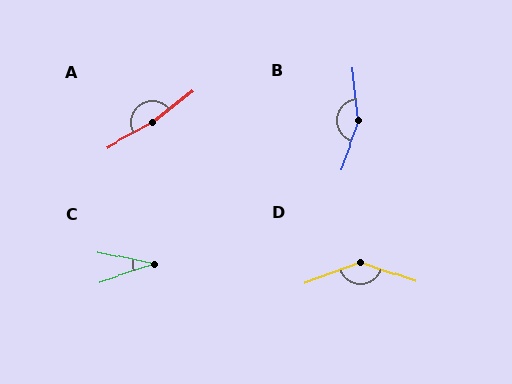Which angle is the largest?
A, at approximately 170 degrees.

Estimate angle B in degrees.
Approximately 154 degrees.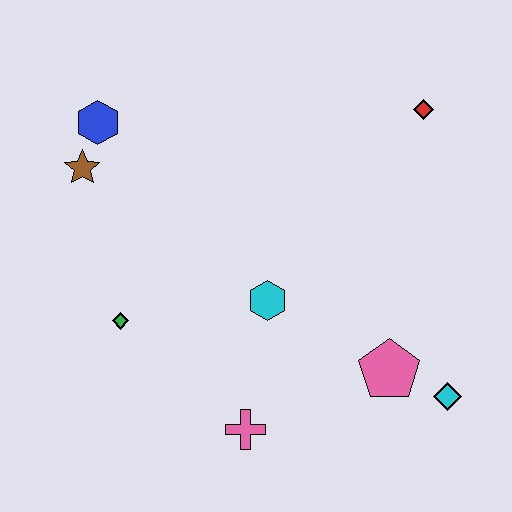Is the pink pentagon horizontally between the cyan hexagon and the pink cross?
No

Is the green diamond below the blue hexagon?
Yes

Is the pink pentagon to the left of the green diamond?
No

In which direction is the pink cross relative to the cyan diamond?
The pink cross is to the left of the cyan diamond.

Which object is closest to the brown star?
The blue hexagon is closest to the brown star.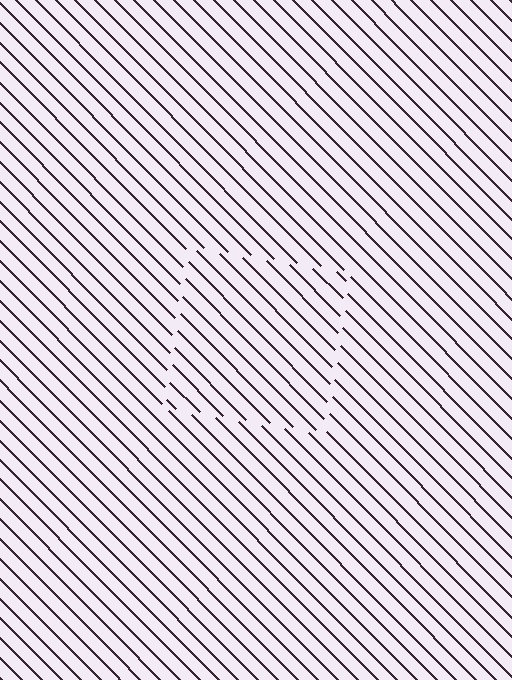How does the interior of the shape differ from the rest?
The interior of the shape contains the same grating, shifted by half a period — the contour is defined by the phase discontinuity where line-ends from the inner and outer gratings abut.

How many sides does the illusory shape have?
4 sides — the line-ends trace a square.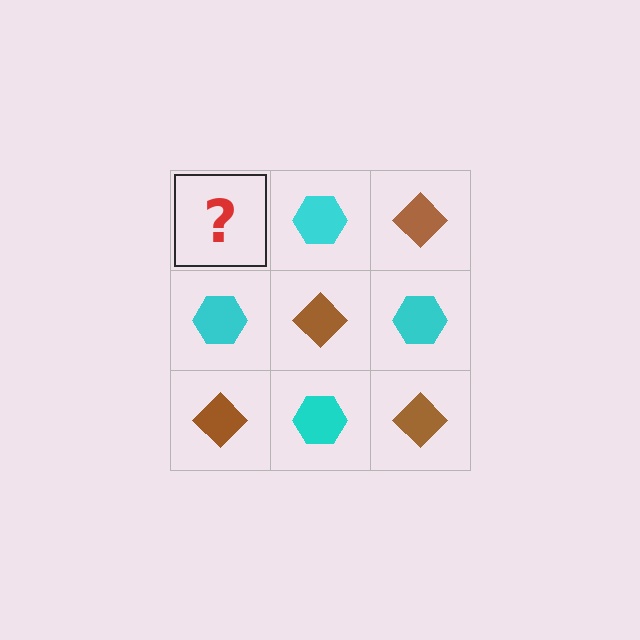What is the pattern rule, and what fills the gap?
The rule is that it alternates brown diamond and cyan hexagon in a checkerboard pattern. The gap should be filled with a brown diamond.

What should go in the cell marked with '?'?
The missing cell should contain a brown diamond.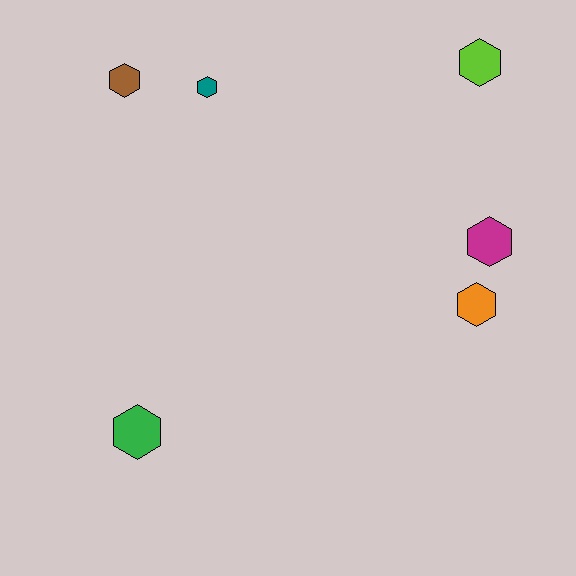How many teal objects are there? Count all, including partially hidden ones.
There is 1 teal object.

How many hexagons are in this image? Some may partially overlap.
There are 6 hexagons.